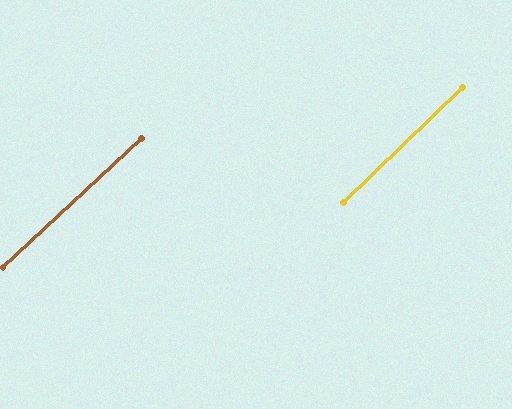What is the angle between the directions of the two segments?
Approximately 1 degree.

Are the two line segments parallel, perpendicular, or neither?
Parallel — their directions differ by only 1.4°.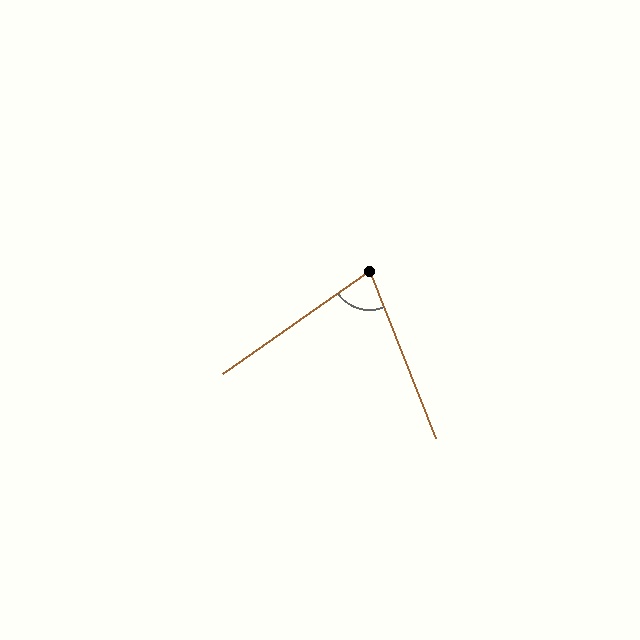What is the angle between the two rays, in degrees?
Approximately 77 degrees.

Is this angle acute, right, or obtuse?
It is acute.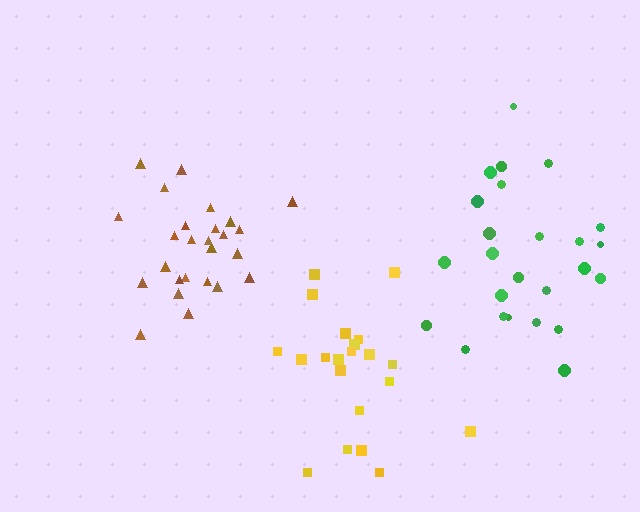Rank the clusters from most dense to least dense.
brown, yellow, green.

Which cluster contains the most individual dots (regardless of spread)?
Brown (26).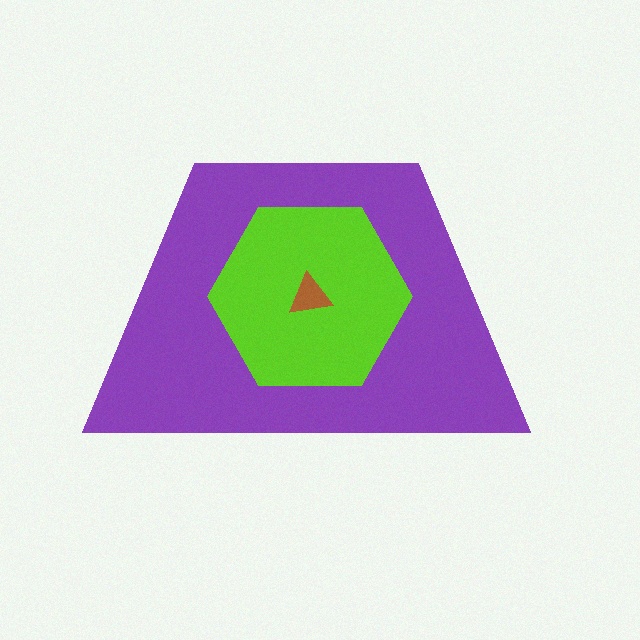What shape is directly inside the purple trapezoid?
The lime hexagon.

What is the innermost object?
The brown triangle.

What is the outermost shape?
The purple trapezoid.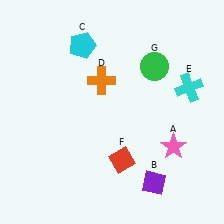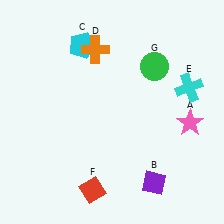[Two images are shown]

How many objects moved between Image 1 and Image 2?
3 objects moved between the two images.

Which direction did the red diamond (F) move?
The red diamond (F) moved down.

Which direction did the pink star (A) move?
The pink star (A) moved up.